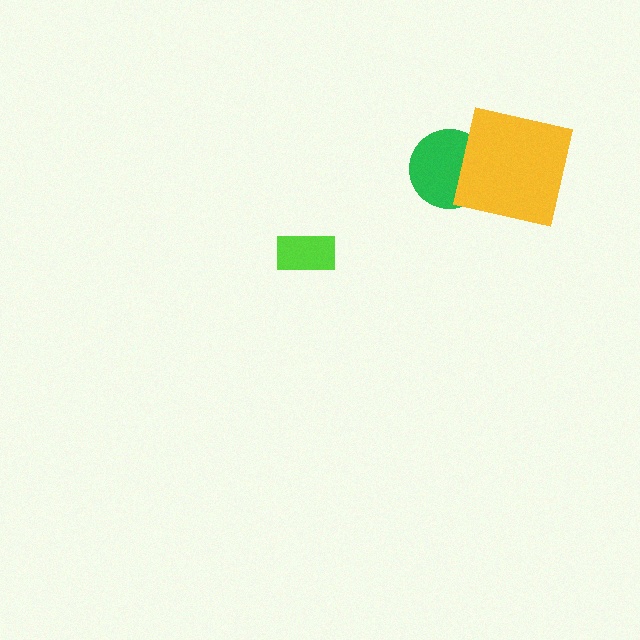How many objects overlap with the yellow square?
1 object overlaps with the yellow square.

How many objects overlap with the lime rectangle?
0 objects overlap with the lime rectangle.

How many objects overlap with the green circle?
1 object overlaps with the green circle.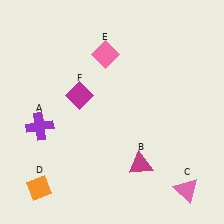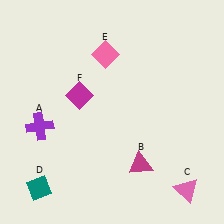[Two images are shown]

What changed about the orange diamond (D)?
In Image 1, D is orange. In Image 2, it changed to teal.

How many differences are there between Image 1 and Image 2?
There is 1 difference between the two images.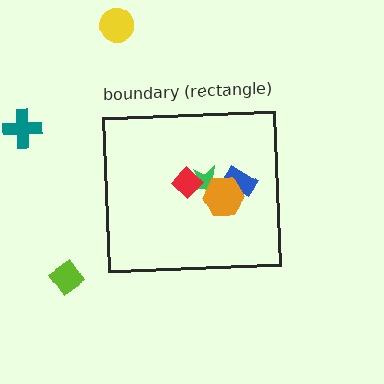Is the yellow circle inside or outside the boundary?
Outside.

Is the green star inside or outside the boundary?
Inside.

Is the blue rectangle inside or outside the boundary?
Inside.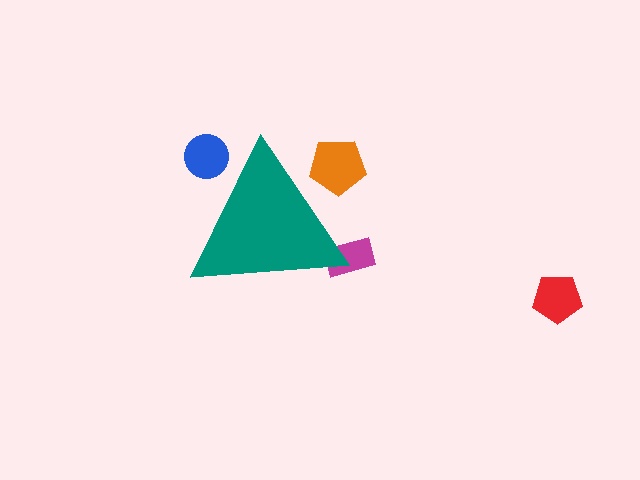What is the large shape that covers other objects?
A teal triangle.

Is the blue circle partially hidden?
Yes, the blue circle is partially hidden behind the teal triangle.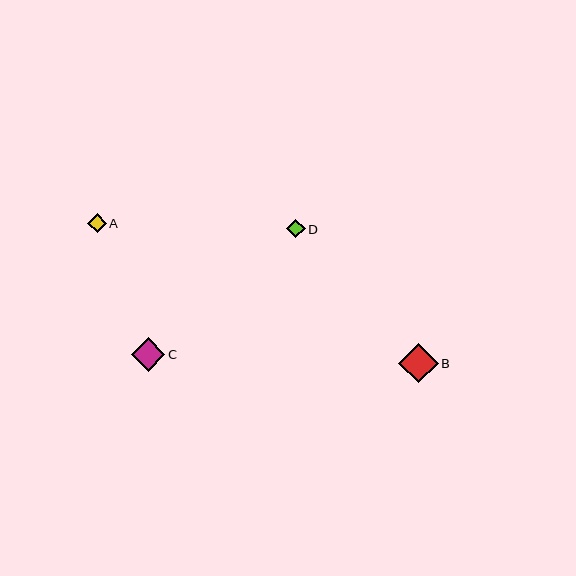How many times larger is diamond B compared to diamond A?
Diamond B is approximately 2.1 times the size of diamond A.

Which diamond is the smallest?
Diamond D is the smallest with a size of approximately 18 pixels.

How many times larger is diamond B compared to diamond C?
Diamond B is approximately 1.2 times the size of diamond C.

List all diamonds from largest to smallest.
From largest to smallest: B, C, A, D.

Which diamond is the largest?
Diamond B is the largest with a size of approximately 39 pixels.